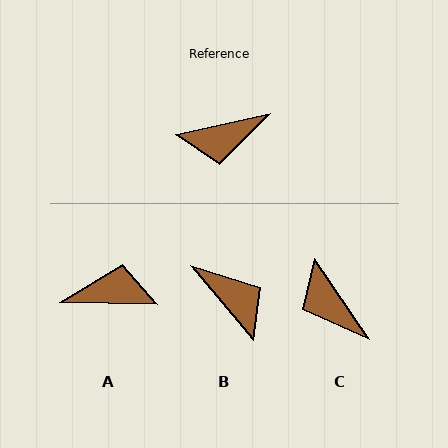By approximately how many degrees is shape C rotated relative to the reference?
Approximately 69 degrees clockwise.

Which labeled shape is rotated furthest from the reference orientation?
A, about 166 degrees away.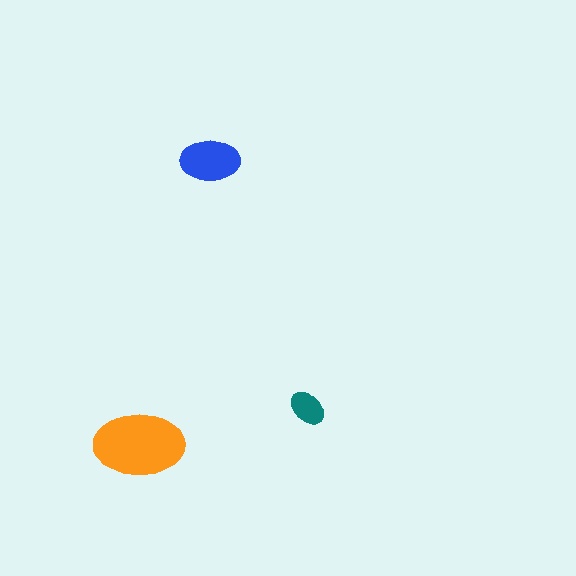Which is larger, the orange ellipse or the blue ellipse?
The orange one.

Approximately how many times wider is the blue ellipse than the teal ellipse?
About 1.5 times wider.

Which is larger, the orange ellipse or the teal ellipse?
The orange one.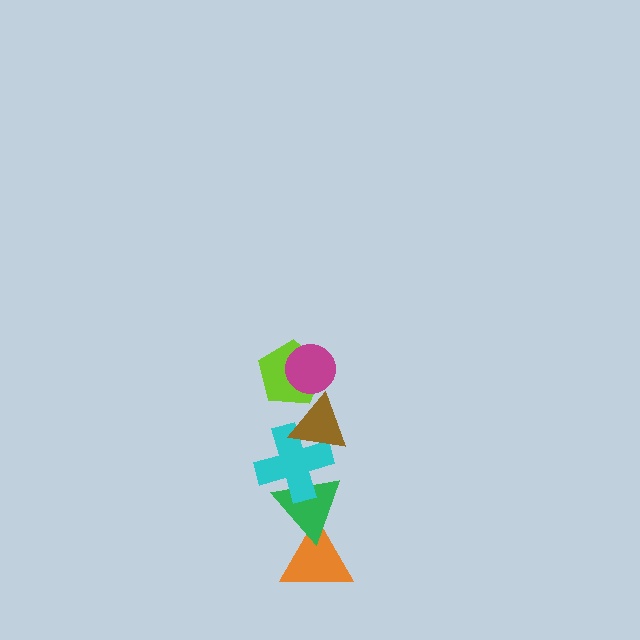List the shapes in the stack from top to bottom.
From top to bottom: the magenta circle, the lime pentagon, the brown triangle, the cyan cross, the green triangle, the orange triangle.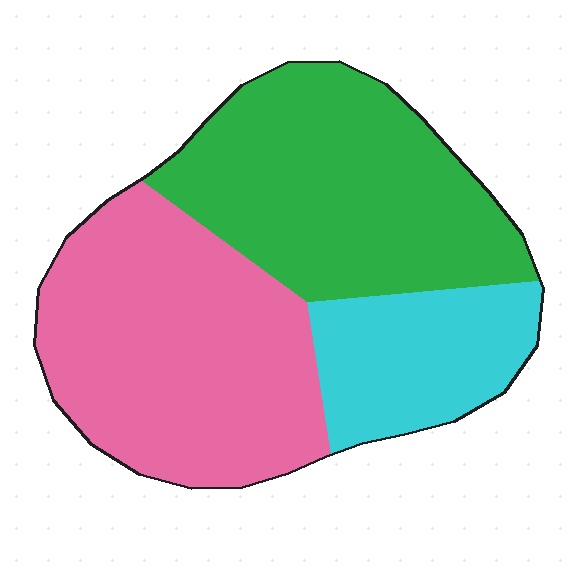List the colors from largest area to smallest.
From largest to smallest: pink, green, cyan.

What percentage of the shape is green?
Green covers about 40% of the shape.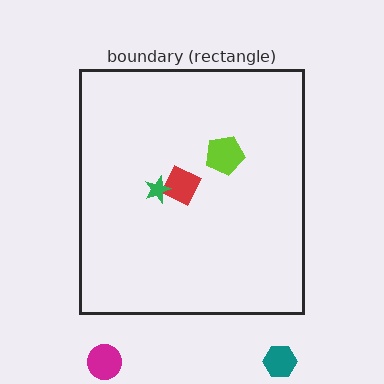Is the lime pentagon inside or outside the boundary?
Inside.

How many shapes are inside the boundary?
3 inside, 2 outside.